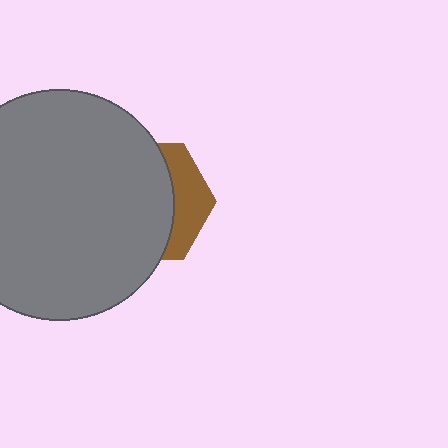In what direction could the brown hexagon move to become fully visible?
The brown hexagon could move right. That would shift it out from behind the gray circle entirely.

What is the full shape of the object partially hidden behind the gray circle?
The partially hidden object is a brown hexagon.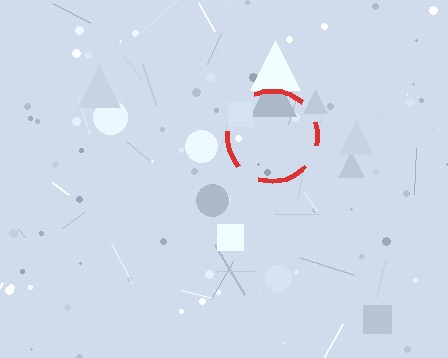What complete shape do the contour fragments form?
The contour fragments form a circle.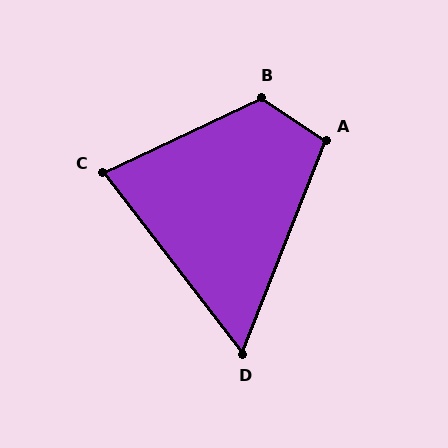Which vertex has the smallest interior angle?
D, at approximately 59 degrees.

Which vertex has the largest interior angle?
B, at approximately 121 degrees.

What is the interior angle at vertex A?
Approximately 102 degrees (obtuse).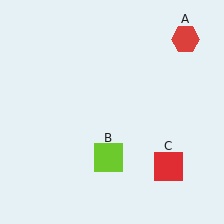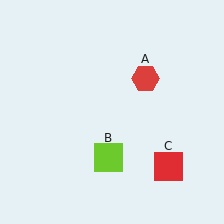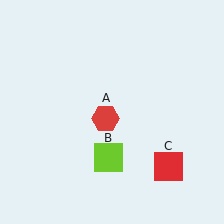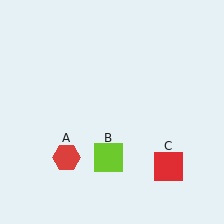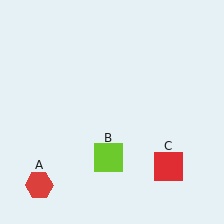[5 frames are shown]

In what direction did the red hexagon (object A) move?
The red hexagon (object A) moved down and to the left.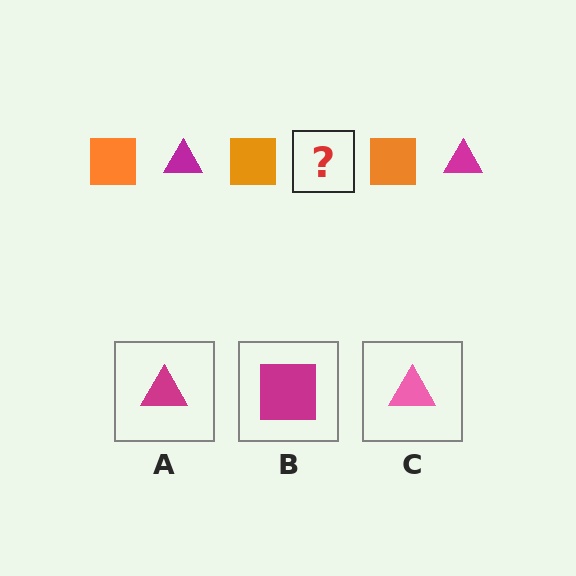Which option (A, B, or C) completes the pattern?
A.